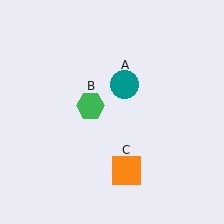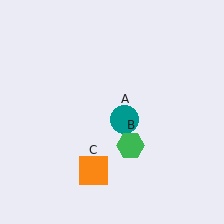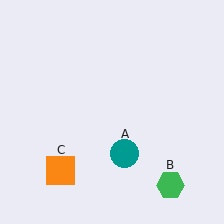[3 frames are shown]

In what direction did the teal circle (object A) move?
The teal circle (object A) moved down.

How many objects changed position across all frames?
3 objects changed position: teal circle (object A), green hexagon (object B), orange square (object C).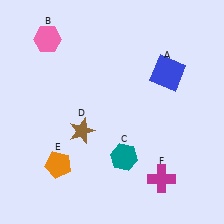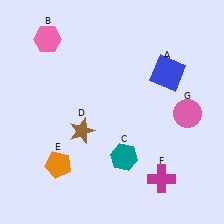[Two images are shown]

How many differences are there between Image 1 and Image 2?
There is 1 difference between the two images.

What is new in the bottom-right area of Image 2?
A pink circle (G) was added in the bottom-right area of Image 2.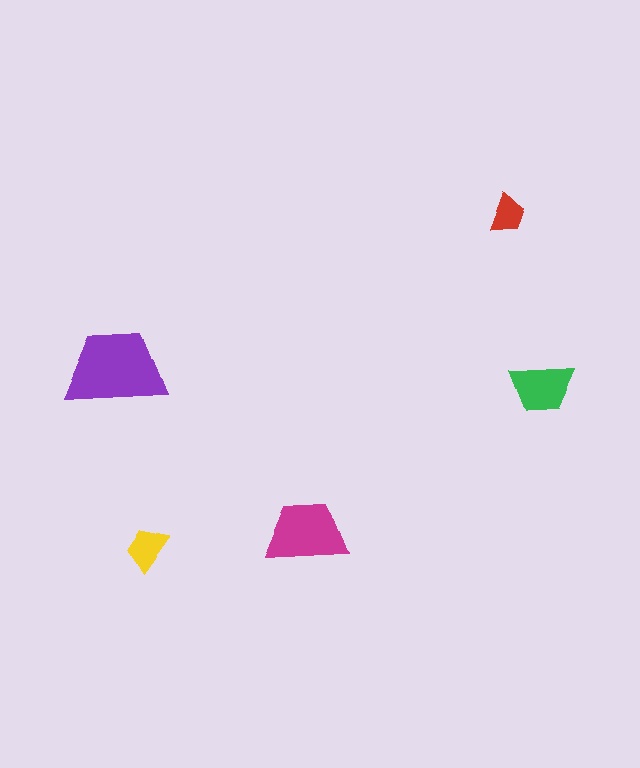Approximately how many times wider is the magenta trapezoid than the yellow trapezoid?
About 2 times wider.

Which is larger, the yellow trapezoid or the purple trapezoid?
The purple one.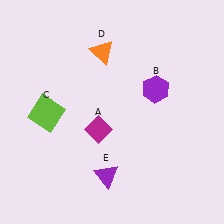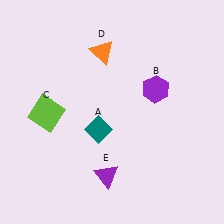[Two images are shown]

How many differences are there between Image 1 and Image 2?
There is 1 difference between the two images.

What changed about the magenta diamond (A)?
In Image 1, A is magenta. In Image 2, it changed to teal.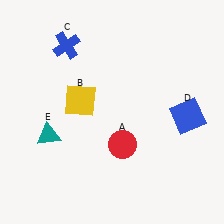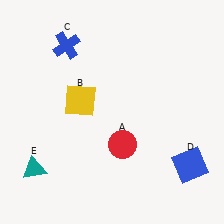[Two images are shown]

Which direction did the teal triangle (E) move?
The teal triangle (E) moved down.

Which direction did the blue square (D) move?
The blue square (D) moved down.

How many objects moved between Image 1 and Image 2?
2 objects moved between the two images.